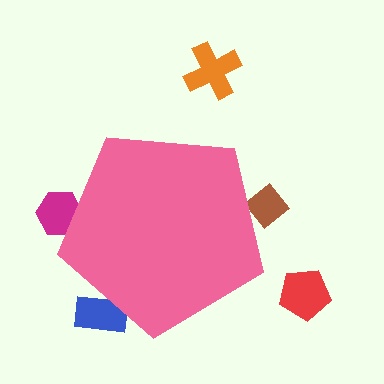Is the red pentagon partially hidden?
No, the red pentagon is fully visible.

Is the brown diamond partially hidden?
Yes, the brown diamond is partially hidden behind the pink pentagon.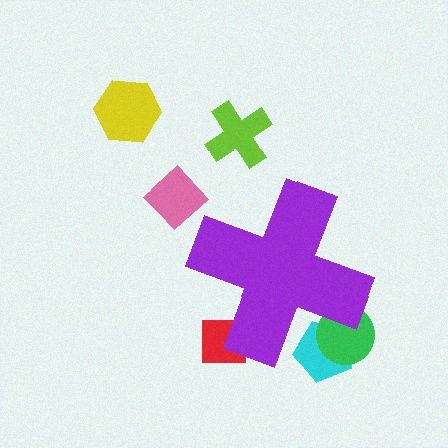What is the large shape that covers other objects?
A purple cross.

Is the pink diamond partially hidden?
No, the pink diamond is fully visible.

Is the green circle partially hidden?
Yes, the green circle is partially hidden behind the purple cross.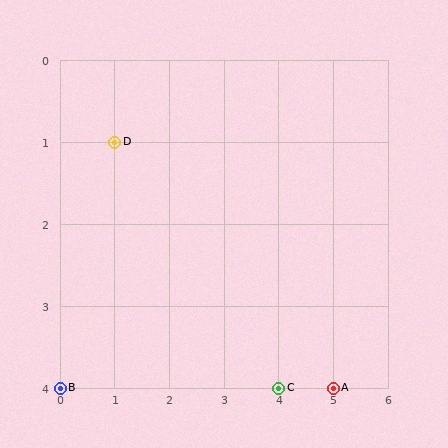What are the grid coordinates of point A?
Point A is at grid coordinates (5, 4).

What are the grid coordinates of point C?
Point C is at grid coordinates (4, 4).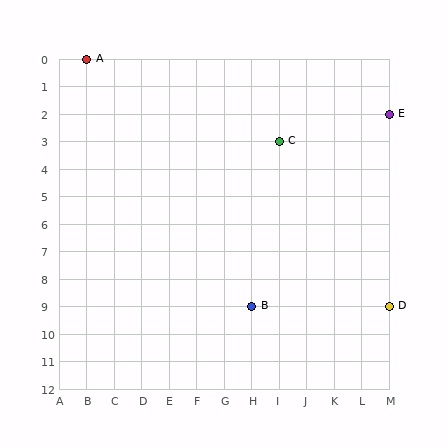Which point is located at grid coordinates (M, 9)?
Point D is at (M, 9).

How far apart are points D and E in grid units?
Points D and E are 7 rows apart.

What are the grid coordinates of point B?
Point B is at grid coordinates (H, 9).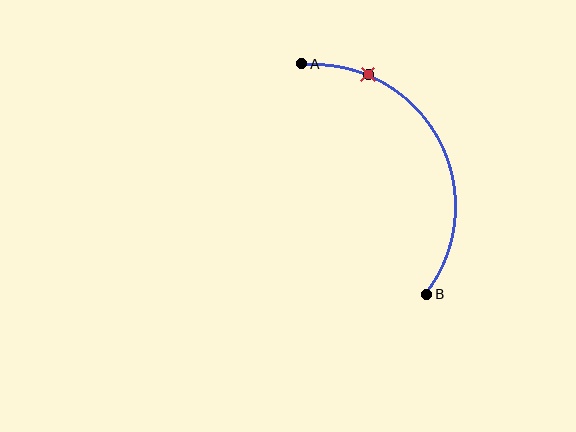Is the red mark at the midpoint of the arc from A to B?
No. The red mark lies on the arc but is closer to endpoint A. The arc midpoint would be at the point on the curve equidistant along the arc from both A and B.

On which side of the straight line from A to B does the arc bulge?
The arc bulges to the right of the straight line connecting A and B.